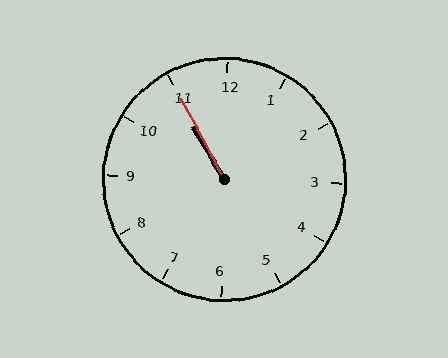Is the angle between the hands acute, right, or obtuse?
It is acute.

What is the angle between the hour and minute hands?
Approximately 2 degrees.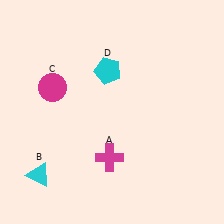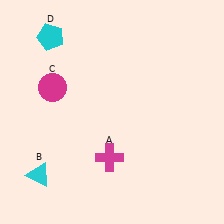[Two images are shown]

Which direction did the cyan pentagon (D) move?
The cyan pentagon (D) moved left.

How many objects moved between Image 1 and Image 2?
1 object moved between the two images.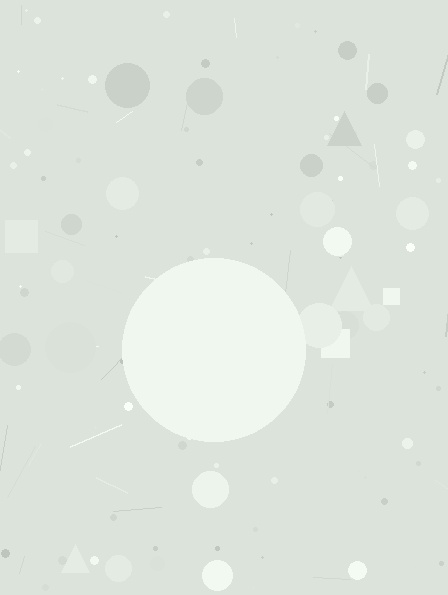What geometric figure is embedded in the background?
A circle is embedded in the background.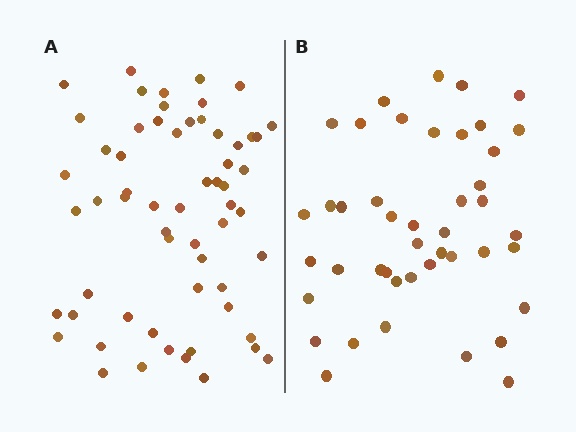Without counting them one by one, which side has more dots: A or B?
Region A (the left region) has more dots.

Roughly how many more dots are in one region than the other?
Region A has approximately 15 more dots than region B.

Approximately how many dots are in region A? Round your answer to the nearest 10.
About 60 dots.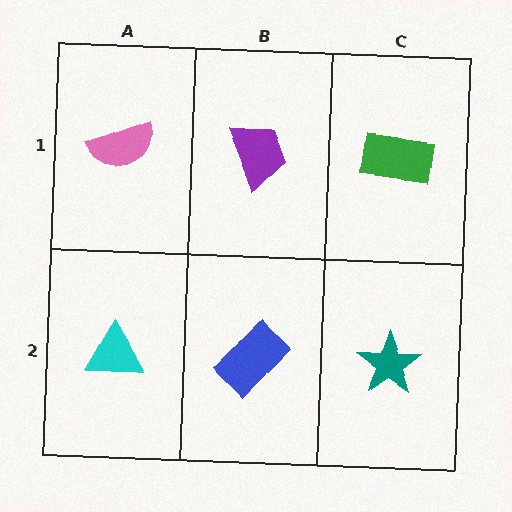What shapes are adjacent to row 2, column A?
A pink semicircle (row 1, column A), a blue rectangle (row 2, column B).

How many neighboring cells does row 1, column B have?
3.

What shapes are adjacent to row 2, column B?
A purple trapezoid (row 1, column B), a cyan triangle (row 2, column A), a teal star (row 2, column C).